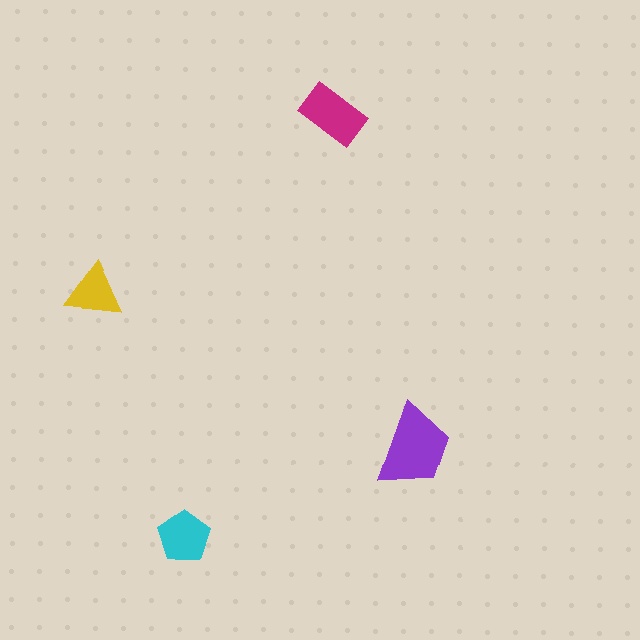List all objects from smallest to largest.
The yellow triangle, the cyan pentagon, the magenta rectangle, the purple trapezoid.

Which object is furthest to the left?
The yellow triangle is leftmost.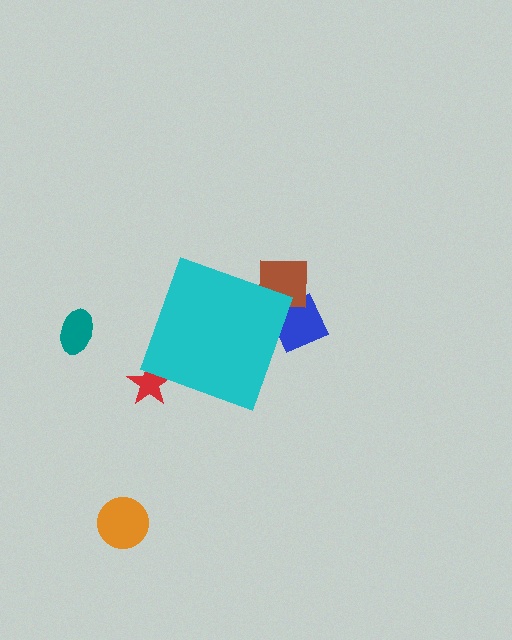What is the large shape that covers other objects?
A cyan diamond.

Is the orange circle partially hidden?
No, the orange circle is fully visible.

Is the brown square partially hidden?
Yes, the brown square is partially hidden behind the cyan diamond.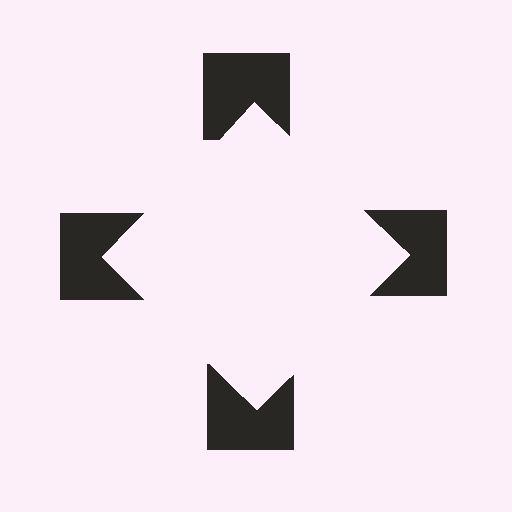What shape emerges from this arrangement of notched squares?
An illusory square — its edges are inferred from the aligned wedge cuts in the notched squares, not physically drawn.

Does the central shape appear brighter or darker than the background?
It typically appears slightly brighter than the background, even though no actual brightness change is drawn.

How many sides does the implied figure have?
4 sides.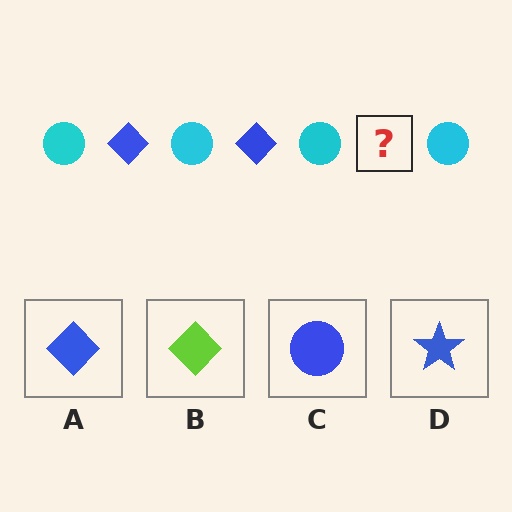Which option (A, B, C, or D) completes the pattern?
A.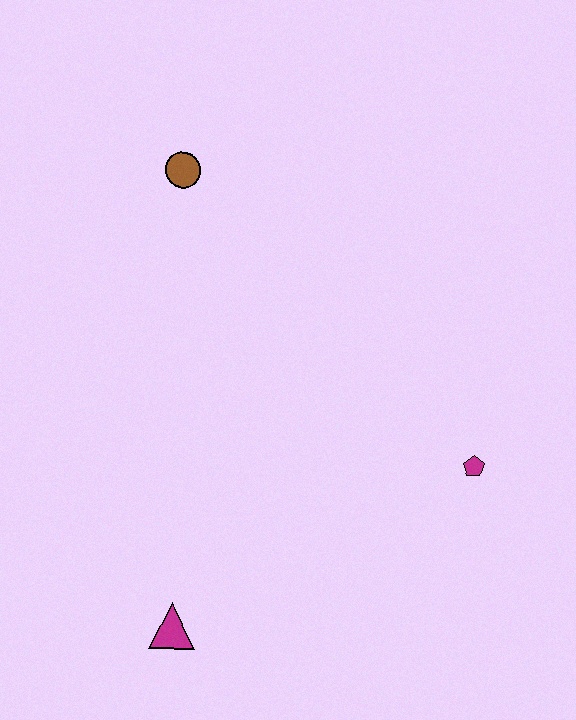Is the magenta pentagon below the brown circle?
Yes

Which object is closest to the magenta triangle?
The magenta pentagon is closest to the magenta triangle.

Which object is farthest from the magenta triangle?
The brown circle is farthest from the magenta triangle.